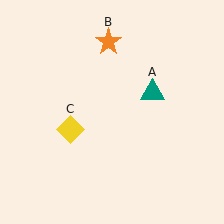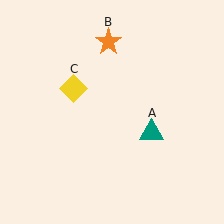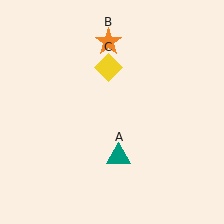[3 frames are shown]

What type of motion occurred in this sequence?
The teal triangle (object A), yellow diamond (object C) rotated clockwise around the center of the scene.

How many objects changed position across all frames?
2 objects changed position: teal triangle (object A), yellow diamond (object C).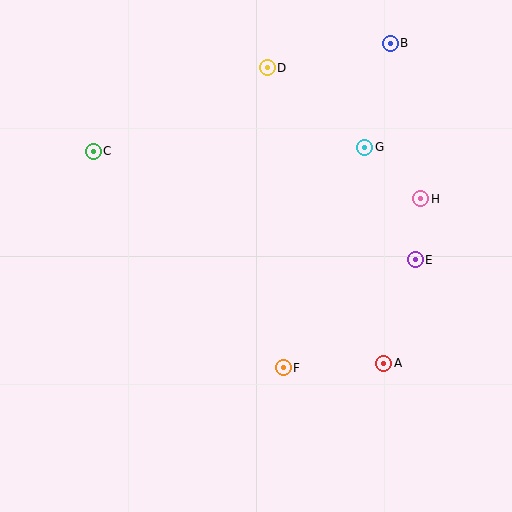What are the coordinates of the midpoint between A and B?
The midpoint between A and B is at (387, 203).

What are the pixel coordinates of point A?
Point A is at (384, 363).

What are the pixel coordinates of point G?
Point G is at (365, 147).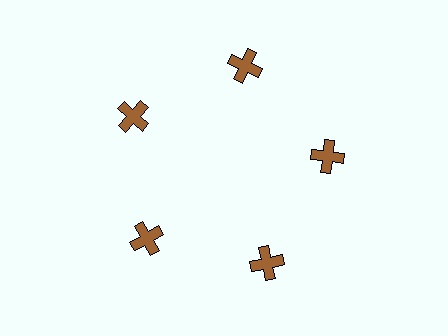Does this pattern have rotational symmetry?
Yes, this pattern has 5-fold rotational symmetry. It looks the same after rotating 72 degrees around the center.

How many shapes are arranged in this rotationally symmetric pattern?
There are 5 shapes, arranged in 5 groups of 1.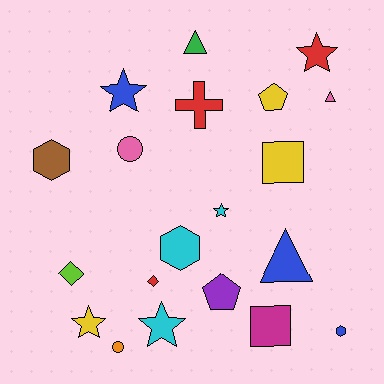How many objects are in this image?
There are 20 objects.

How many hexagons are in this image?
There are 3 hexagons.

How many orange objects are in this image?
There is 1 orange object.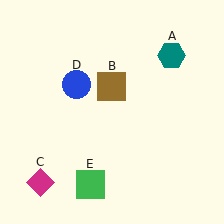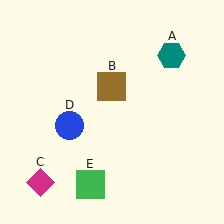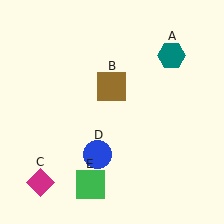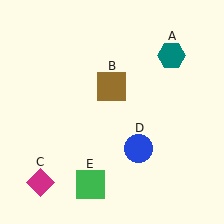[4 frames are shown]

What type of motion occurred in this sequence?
The blue circle (object D) rotated counterclockwise around the center of the scene.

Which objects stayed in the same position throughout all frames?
Teal hexagon (object A) and brown square (object B) and magenta diamond (object C) and green square (object E) remained stationary.